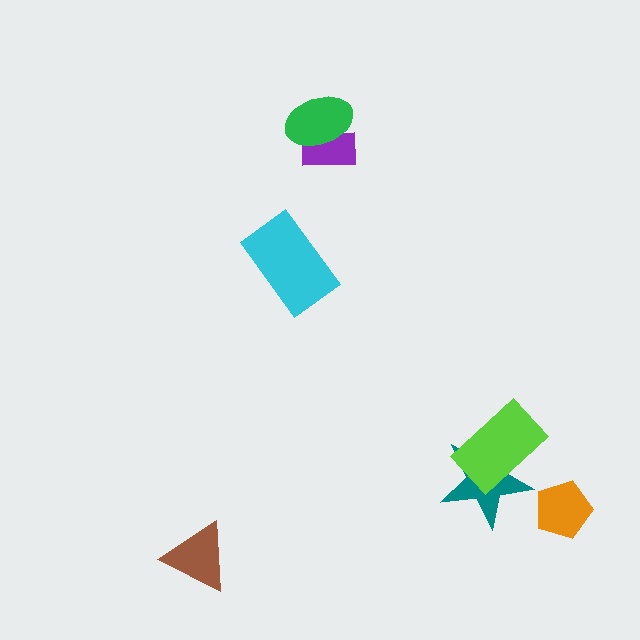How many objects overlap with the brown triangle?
0 objects overlap with the brown triangle.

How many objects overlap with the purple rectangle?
1 object overlaps with the purple rectangle.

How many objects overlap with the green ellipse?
1 object overlaps with the green ellipse.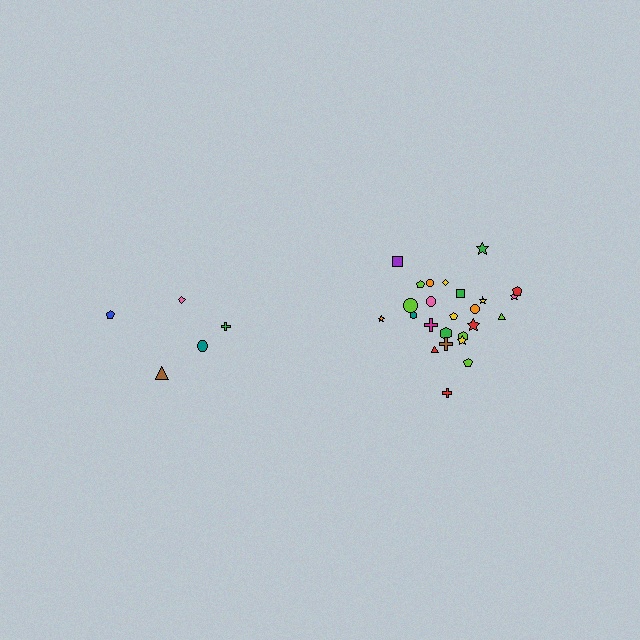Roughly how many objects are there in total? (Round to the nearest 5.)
Roughly 30 objects in total.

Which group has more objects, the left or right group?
The right group.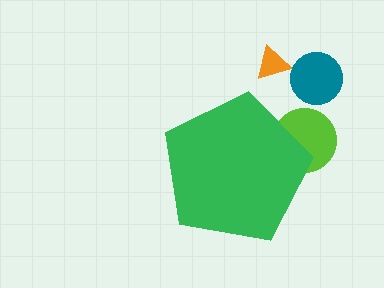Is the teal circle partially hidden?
No, the teal circle is fully visible.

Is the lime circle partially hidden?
Yes, the lime circle is partially hidden behind the green pentagon.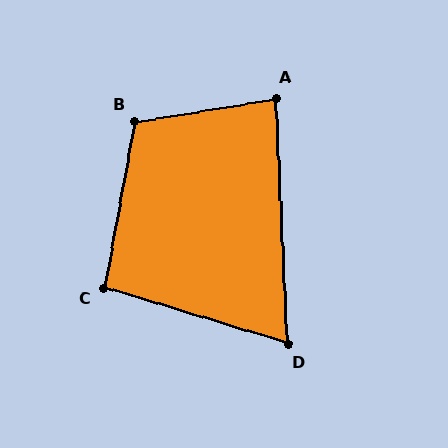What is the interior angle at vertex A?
Approximately 83 degrees (acute).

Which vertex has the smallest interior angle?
D, at approximately 70 degrees.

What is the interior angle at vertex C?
Approximately 97 degrees (obtuse).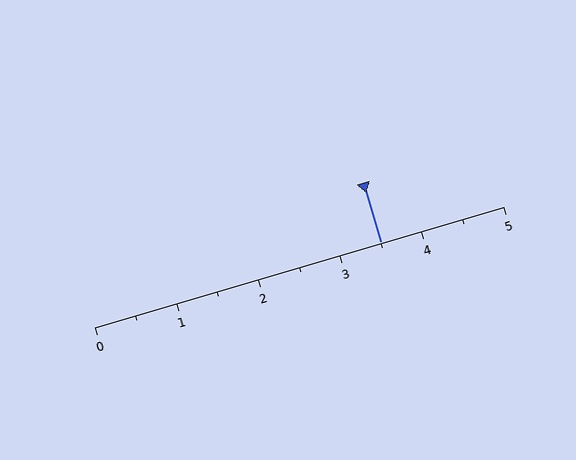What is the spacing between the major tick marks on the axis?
The major ticks are spaced 1 apart.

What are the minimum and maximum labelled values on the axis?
The axis runs from 0 to 5.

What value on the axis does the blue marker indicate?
The marker indicates approximately 3.5.